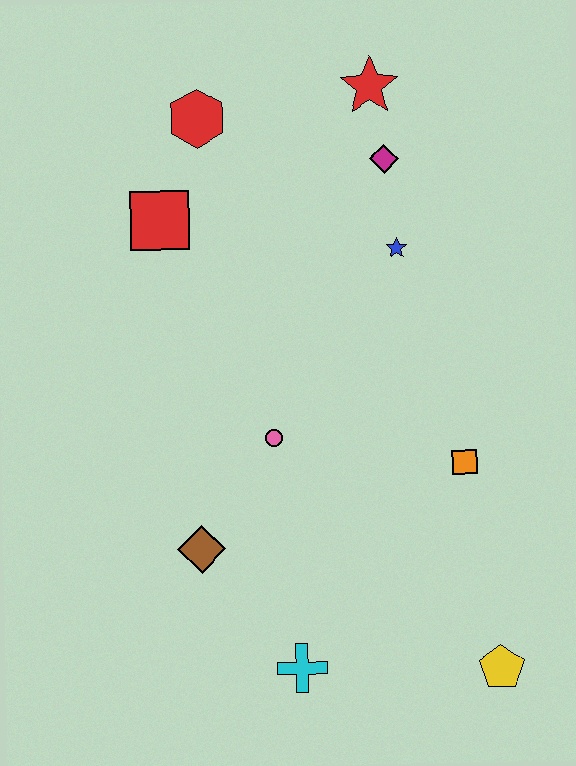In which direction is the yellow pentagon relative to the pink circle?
The yellow pentagon is below the pink circle.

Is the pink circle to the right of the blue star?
No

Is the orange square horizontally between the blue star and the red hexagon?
No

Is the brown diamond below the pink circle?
Yes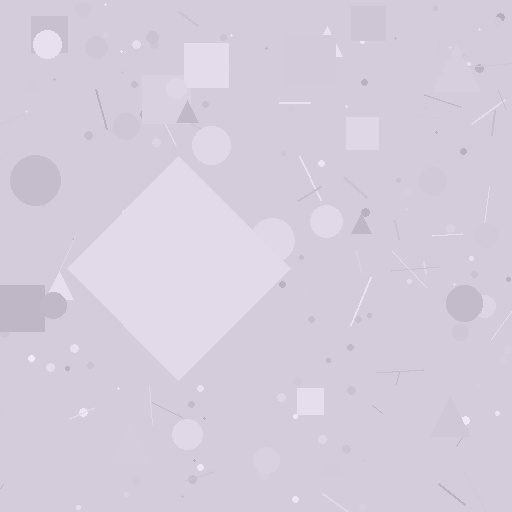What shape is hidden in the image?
A diamond is hidden in the image.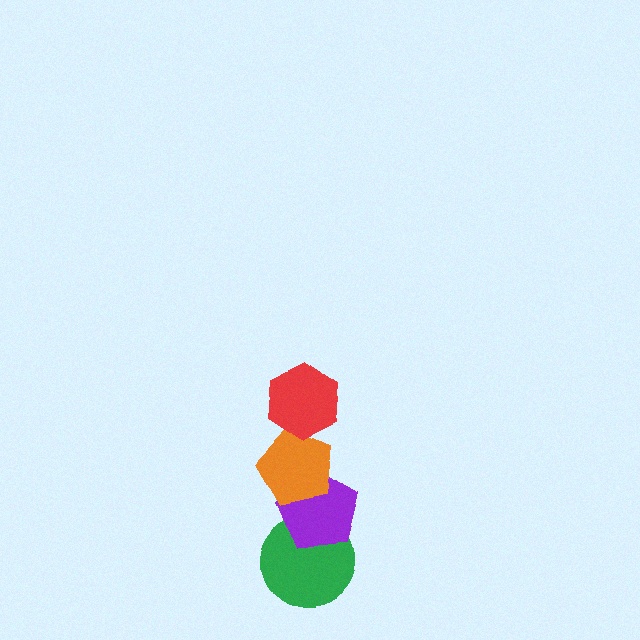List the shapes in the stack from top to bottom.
From top to bottom: the red hexagon, the orange pentagon, the purple pentagon, the green circle.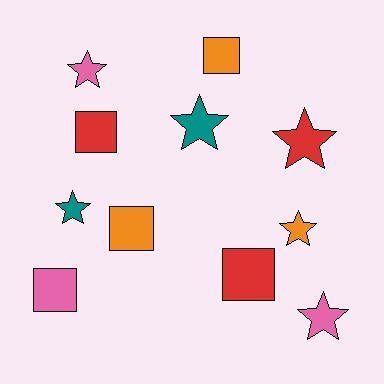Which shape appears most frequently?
Star, with 6 objects.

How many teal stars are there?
There are 2 teal stars.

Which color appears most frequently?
Orange, with 3 objects.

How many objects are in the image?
There are 11 objects.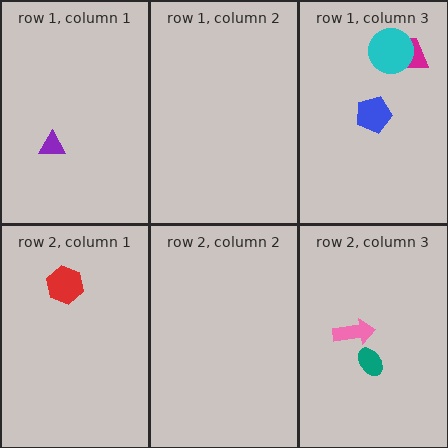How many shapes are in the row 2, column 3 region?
2.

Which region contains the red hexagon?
The row 2, column 1 region.